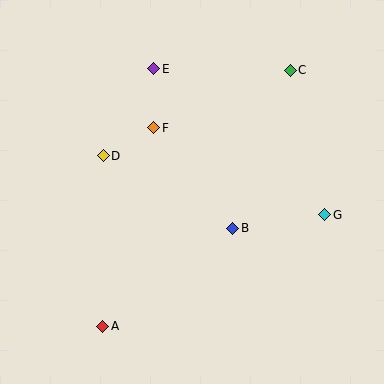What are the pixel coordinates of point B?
Point B is at (233, 228).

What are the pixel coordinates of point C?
Point C is at (290, 70).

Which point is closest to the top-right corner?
Point C is closest to the top-right corner.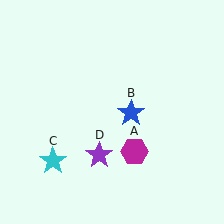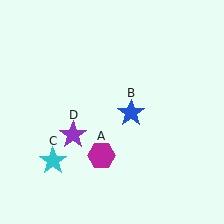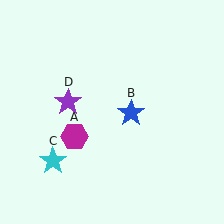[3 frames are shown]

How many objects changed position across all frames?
2 objects changed position: magenta hexagon (object A), purple star (object D).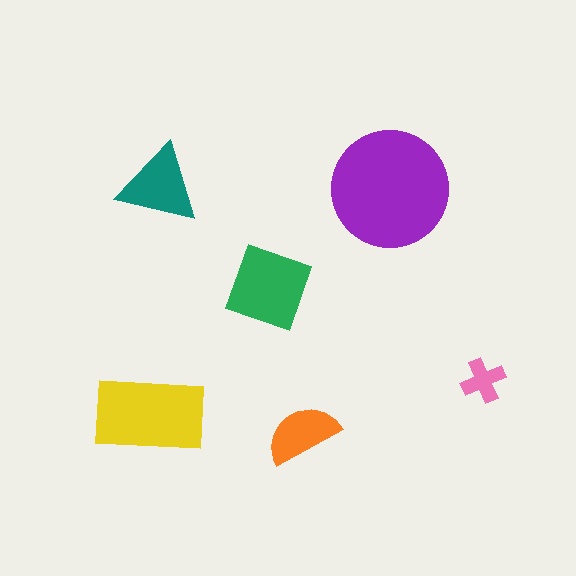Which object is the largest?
The purple circle.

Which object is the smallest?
The pink cross.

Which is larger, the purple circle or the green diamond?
The purple circle.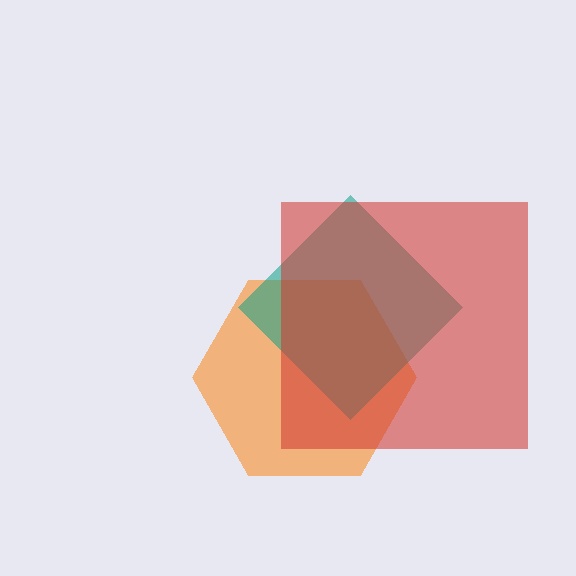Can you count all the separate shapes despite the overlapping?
Yes, there are 3 separate shapes.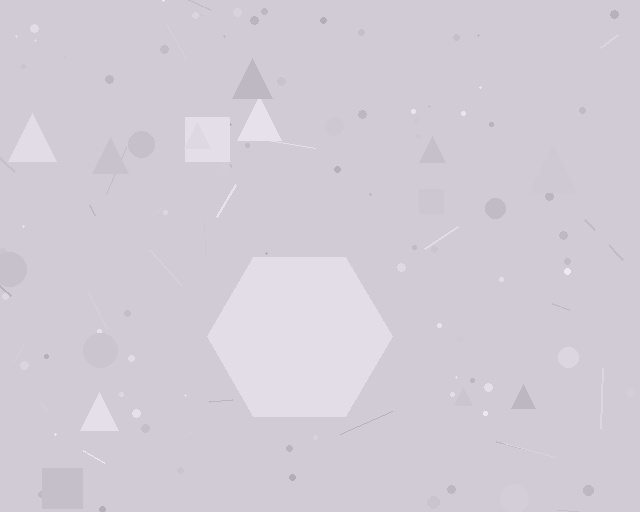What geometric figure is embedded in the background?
A hexagon is embedded in the background.